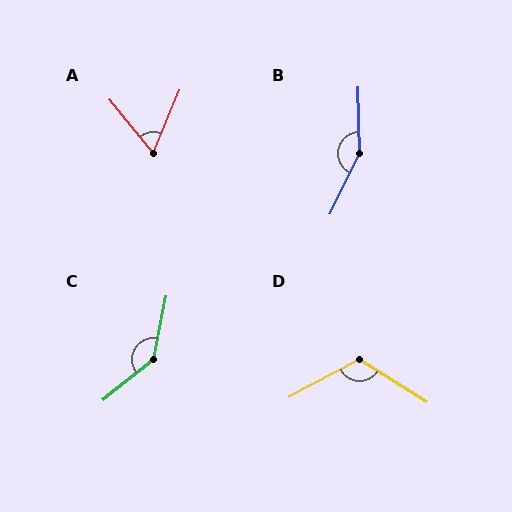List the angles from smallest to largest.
A (61°), D (120°), C (140°), B (153°).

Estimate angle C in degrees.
Approximately 140 degrees.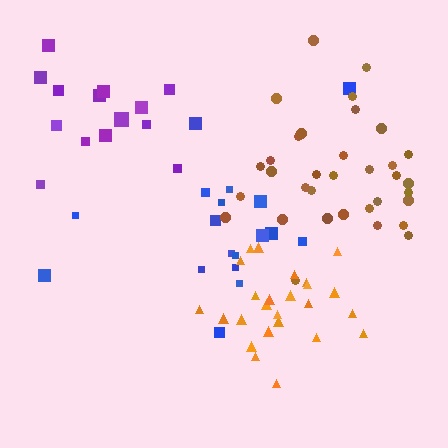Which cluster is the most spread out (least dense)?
Blue.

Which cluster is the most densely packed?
Orange.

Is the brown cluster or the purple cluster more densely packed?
Brown.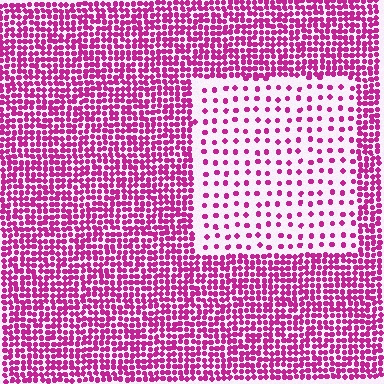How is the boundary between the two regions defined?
The boundary is defined by a change in element density (approximately 3.0x ratio). All elements are the same color, size, and shape.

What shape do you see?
I see a rectangle.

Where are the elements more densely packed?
The elements are more densely packed outside the rectangle boundary.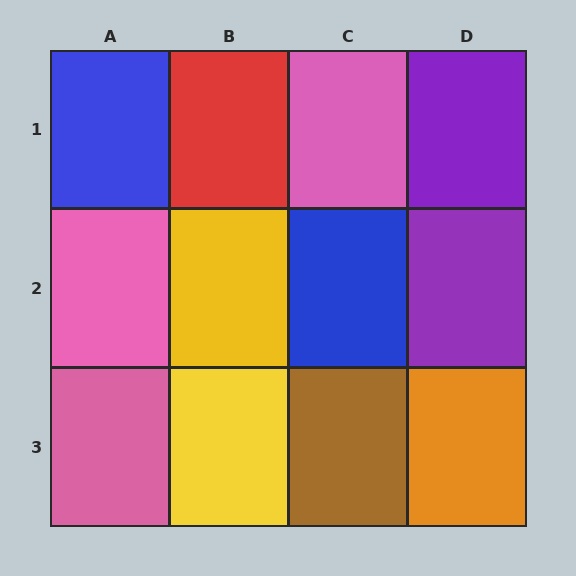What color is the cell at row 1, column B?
Red.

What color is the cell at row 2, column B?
Yellow.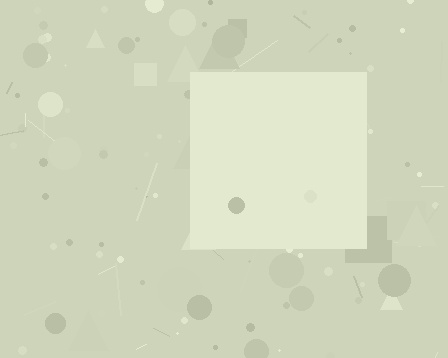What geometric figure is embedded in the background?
A square is embedded in the background.